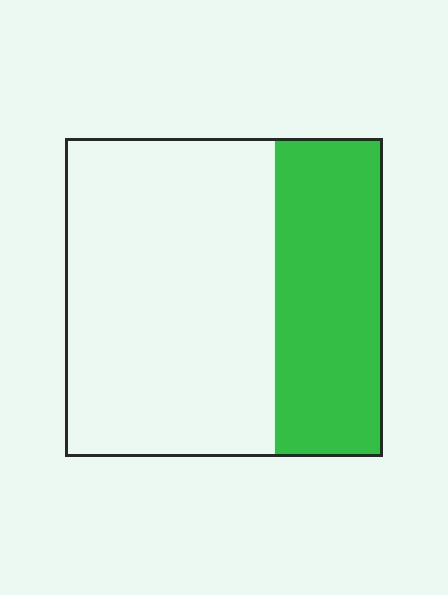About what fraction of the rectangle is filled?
About one third (1/3).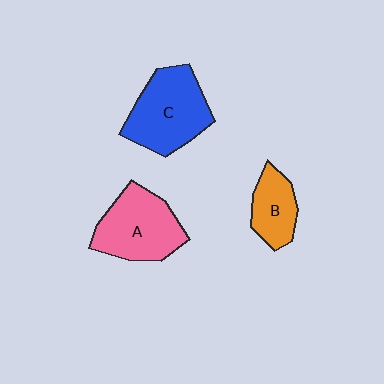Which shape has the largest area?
Shape C (blue).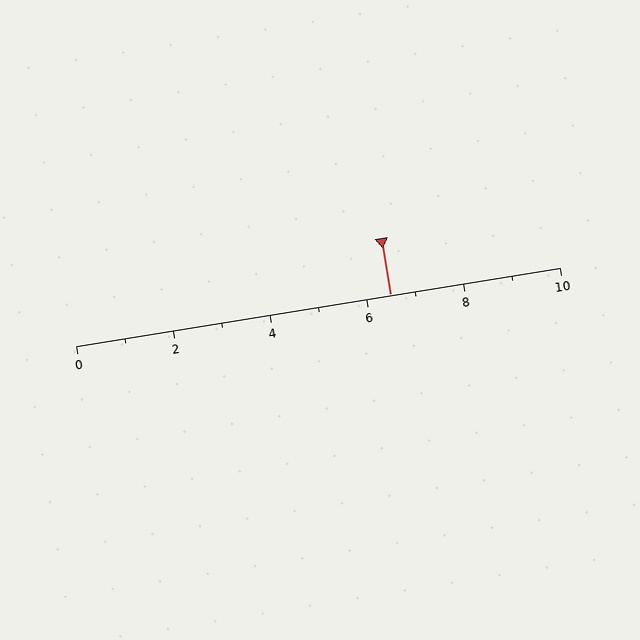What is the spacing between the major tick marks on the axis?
The major ticks are spaced 2 apart.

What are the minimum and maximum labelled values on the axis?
The axis runs from 0 to 10.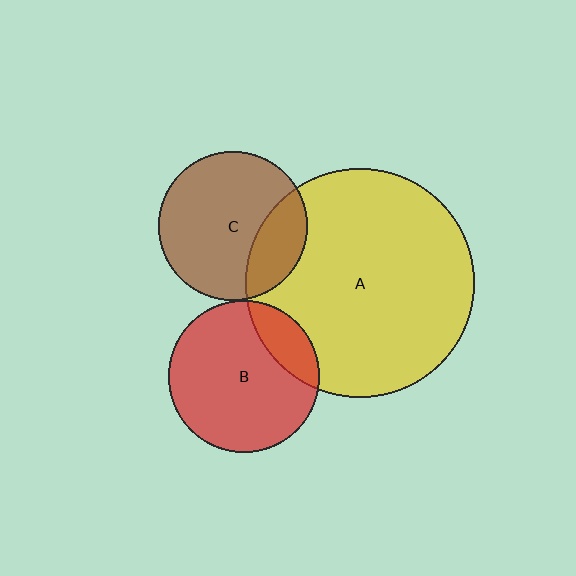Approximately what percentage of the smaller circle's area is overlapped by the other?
Approximately 20%.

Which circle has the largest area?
Circle A (yellow).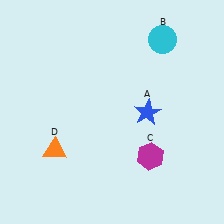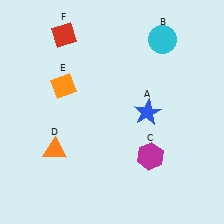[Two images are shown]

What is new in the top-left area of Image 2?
A red diamond (F) was added in the top-left area of Image 2.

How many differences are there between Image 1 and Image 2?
There are 2 differences between the two images.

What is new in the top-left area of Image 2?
An orange diamond (E) was added in the top-left area of Image 2.